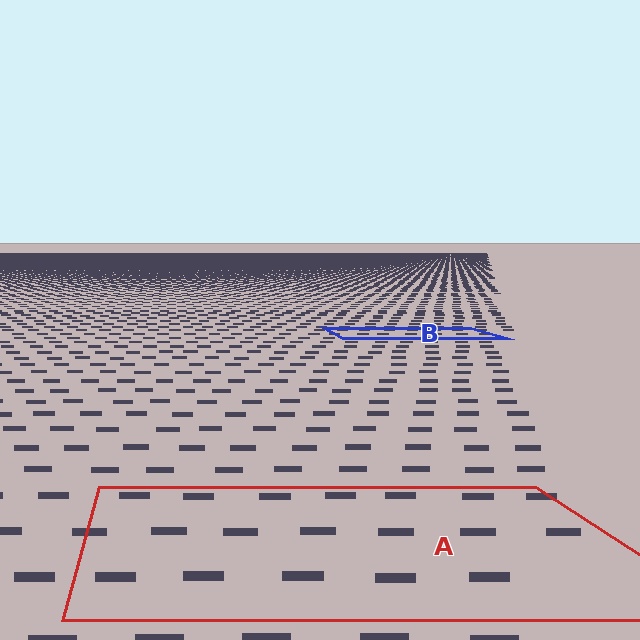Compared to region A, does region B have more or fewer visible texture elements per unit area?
Region B has more texture elements per unit area — they are packed more densely because it is farther away.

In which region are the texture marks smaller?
The texture marks are smaller in region B, because it is farther away.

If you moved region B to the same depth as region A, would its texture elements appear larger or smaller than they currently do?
They would appear larger. At a closer depth, the same texture elements are projected at a bigger on-screen size.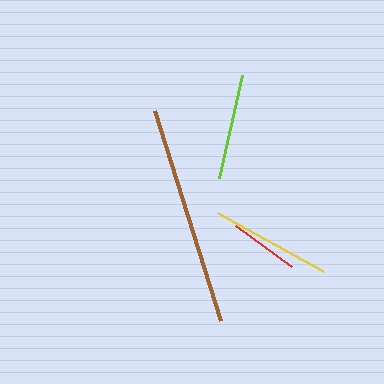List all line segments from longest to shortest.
From longest to shortest: brown, yellow, lime, red.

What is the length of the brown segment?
The brown segment is approximately 220 pixels long.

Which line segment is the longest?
The brown line is the longest at approximately 220 pixels.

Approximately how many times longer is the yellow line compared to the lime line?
The yellow line is approximately 1.1 times the length of the lime line.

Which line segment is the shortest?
The red line is the shortest at approximately 69 pixels.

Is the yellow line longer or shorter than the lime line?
The yellow line is longer than the lime line.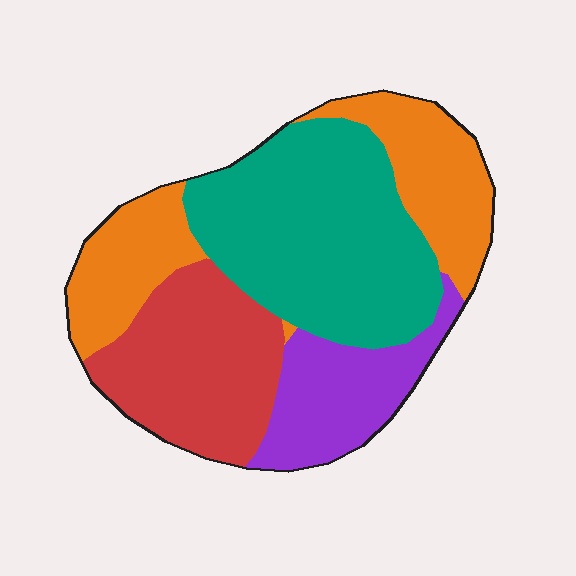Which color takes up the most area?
Teal, at roughly 35%.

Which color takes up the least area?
Purple, at roughly 15%.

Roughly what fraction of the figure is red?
Red covers about 25% of the figure.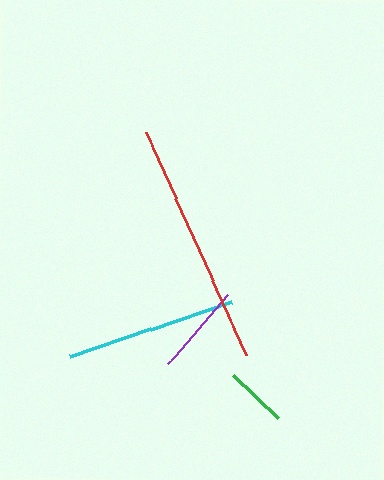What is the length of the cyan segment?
The cyan segment is approximately 171 pixels long.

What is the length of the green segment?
The green segment is approximately 63 pixels long.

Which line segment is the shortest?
The green line is the shortest at approximately 63 pixels.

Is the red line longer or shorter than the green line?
The red line is longer than the green line.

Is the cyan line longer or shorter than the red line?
The red line is longer than the cyan line.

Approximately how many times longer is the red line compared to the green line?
The red line is approximately 3.9 times the length of the green line.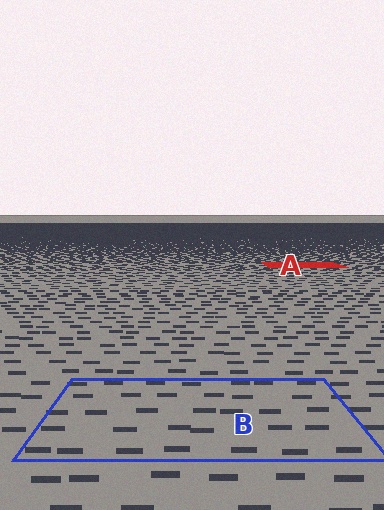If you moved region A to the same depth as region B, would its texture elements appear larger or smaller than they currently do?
They would appear larger. At a closer depth, the same texture elements are projected at a bigger on-screen size.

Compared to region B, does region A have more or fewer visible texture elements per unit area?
Region A has more texture elements per unit area — they are packed more densely because it is farther away.